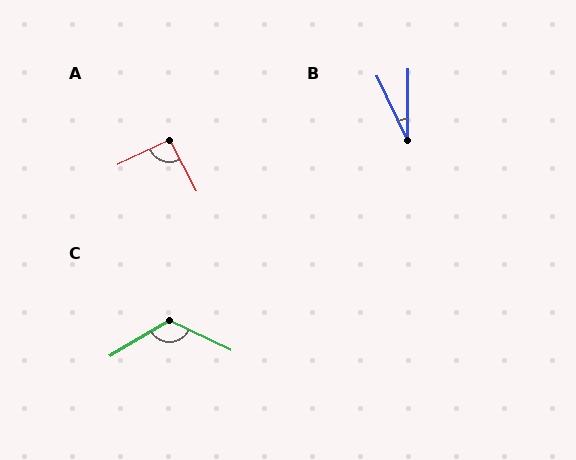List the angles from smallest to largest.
B (26°), A (92°), C (124°).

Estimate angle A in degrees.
Approximately 92 degrees.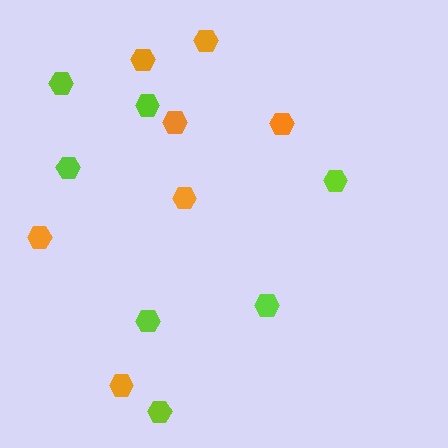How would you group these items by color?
There are 2 groups: one group of orange hexagons (7) and one group of lime hexagons (7).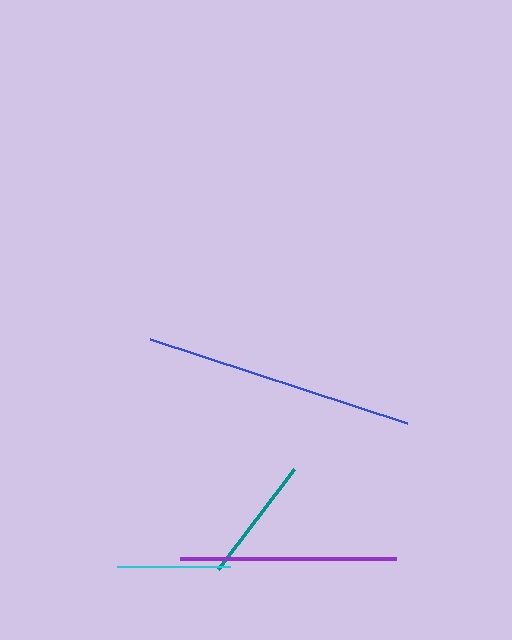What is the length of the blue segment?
The blue segment is approximately 270 pixels long.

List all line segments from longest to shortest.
From longest to shortest: blue, purple, teal, cyan.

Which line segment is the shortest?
The cyan line is the shortest at approximately 113 pixels.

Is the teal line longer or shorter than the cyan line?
The teal line is longer than the cyan line.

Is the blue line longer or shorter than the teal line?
The blue line is longer than the teal line.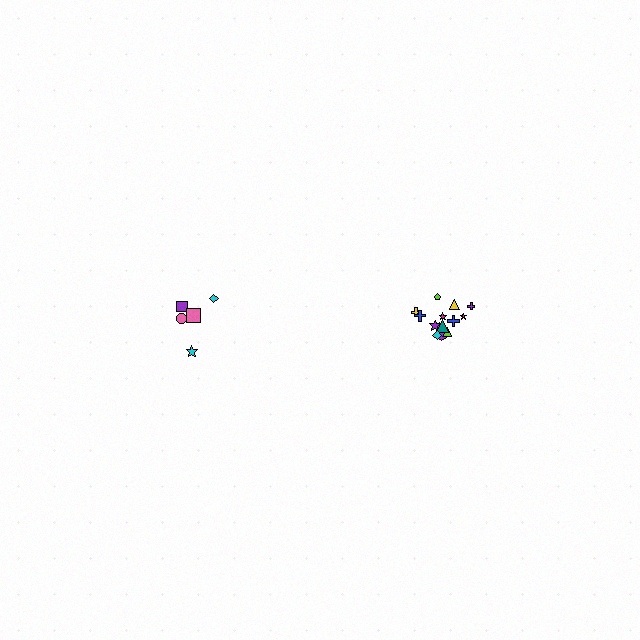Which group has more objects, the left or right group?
The right group.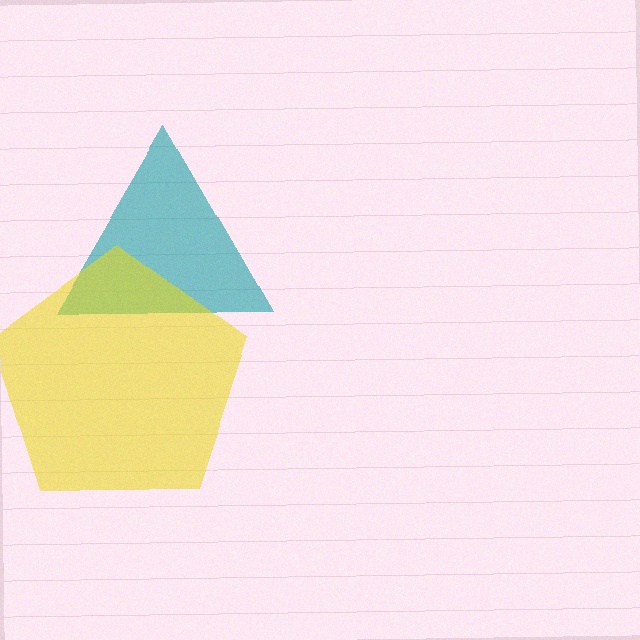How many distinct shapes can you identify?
There are 2 distinct shapes: a teal triangle, a yellow pentagon.